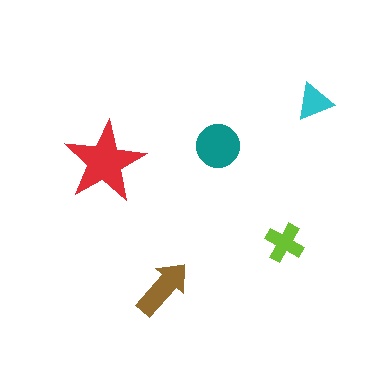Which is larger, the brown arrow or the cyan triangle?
The brown arrow.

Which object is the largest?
The red star.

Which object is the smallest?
The cyan triangle.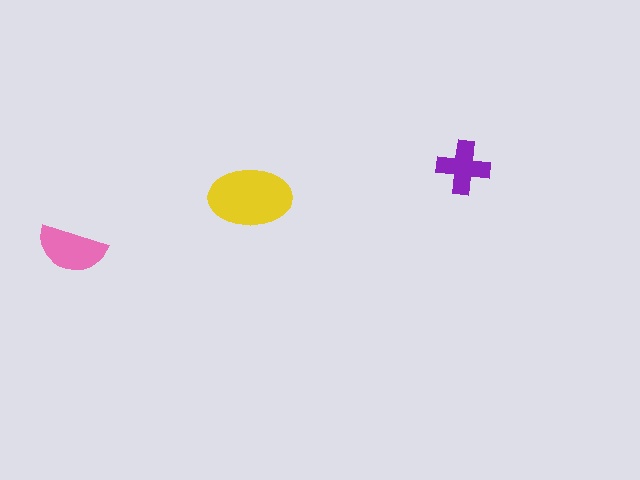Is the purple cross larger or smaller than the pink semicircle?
Smaller.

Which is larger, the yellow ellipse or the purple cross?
The yellow ellipse.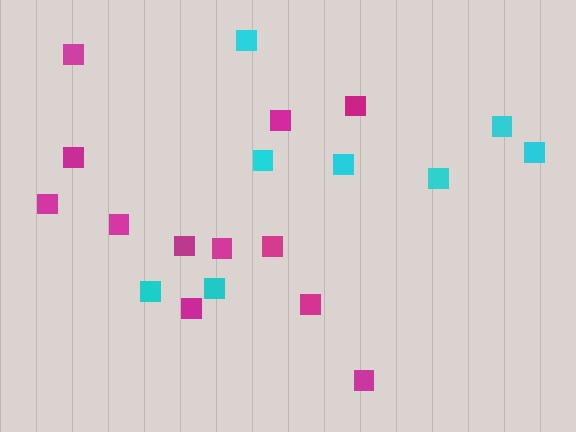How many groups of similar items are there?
There are 2 groups: one group of cyan squares (8) and one group of magenta squares (12).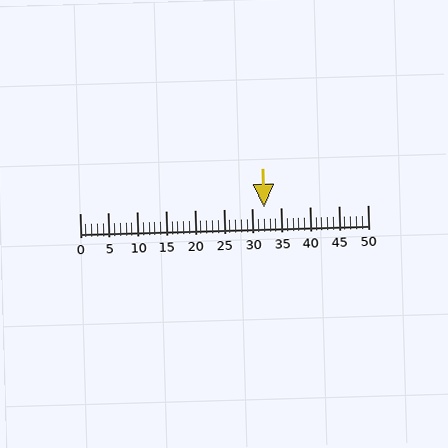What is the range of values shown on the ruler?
The ruler shows values from 0 to 50.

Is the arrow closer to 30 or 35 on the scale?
The arrow is closer to 30.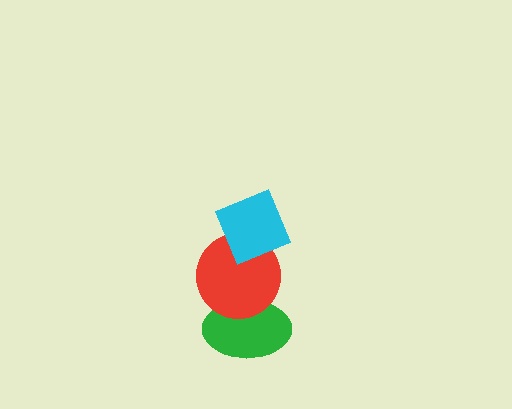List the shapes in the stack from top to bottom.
From top to bottom: the cyan diamond, the red circle, the green ellipse.